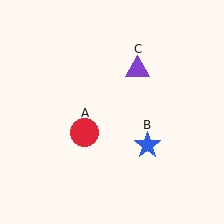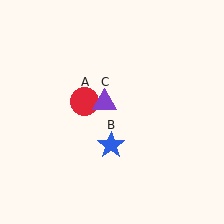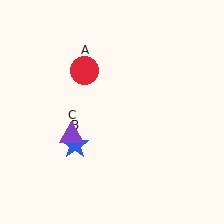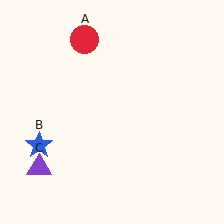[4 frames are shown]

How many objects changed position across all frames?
3 objects changed position: red circle (object A), blue star (object B), purple triangle (object C).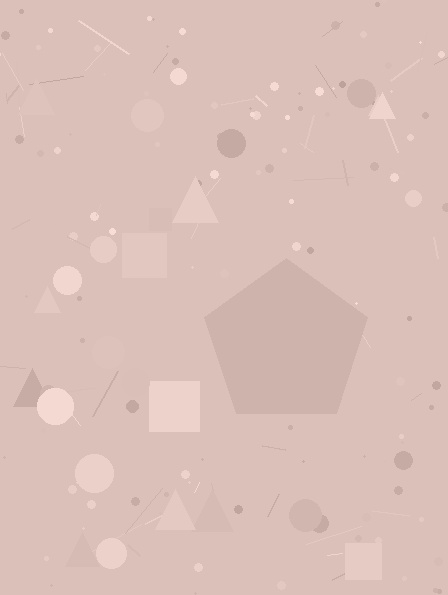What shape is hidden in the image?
A pentagon is hidden in the image.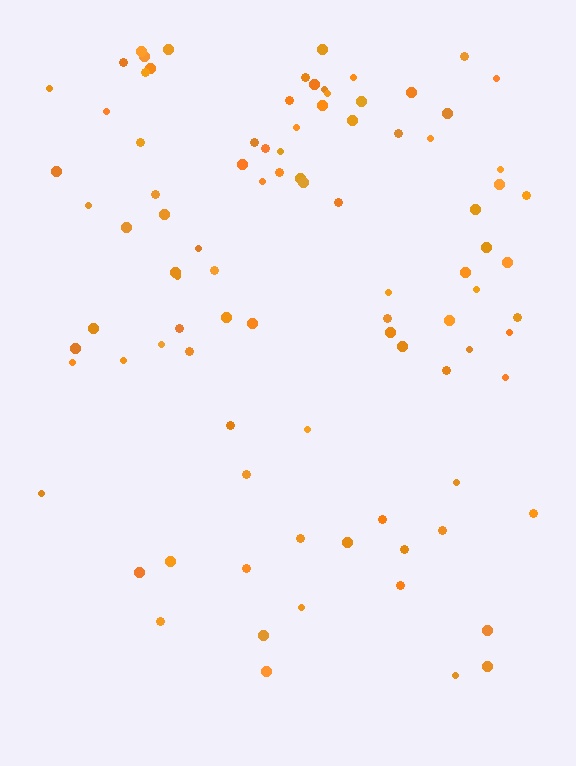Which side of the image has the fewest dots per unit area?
The bottom.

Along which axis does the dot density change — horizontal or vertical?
Vertical.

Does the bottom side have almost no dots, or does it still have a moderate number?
Still a moderate number, just noticeably fewer than the top.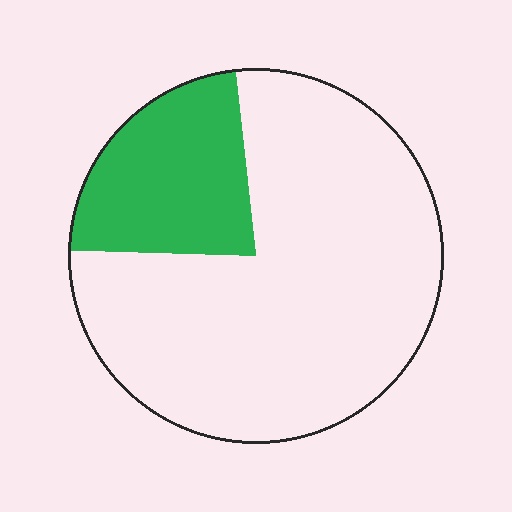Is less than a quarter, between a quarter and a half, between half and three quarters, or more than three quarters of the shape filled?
Less than a quarter.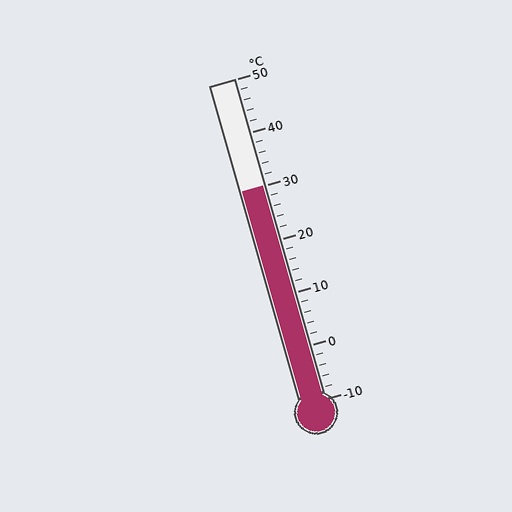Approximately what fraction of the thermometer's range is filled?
The thermometer is filled to approximately 65% of its range.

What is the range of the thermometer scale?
The thermometer scale ranges from -10°C to 50°C.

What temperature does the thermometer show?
The thermometer shows approximately 30°C.